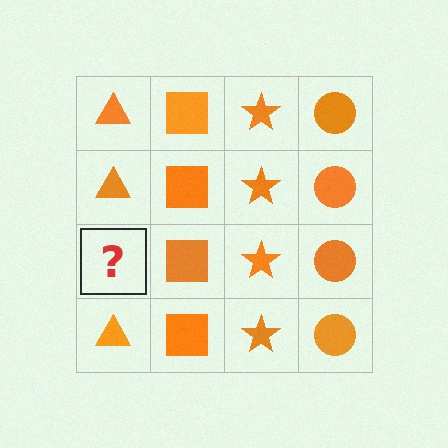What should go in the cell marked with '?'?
The missing cell should contain an orange triangle.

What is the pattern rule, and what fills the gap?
The rule is that each column has a consistent shape. The gap should be filled with an orange triangle.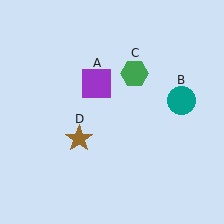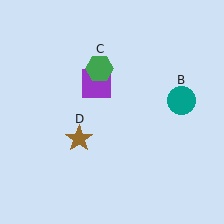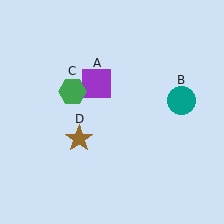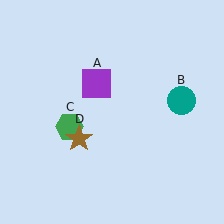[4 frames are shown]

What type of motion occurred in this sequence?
The green hexagon (object C) rotated counterclockwise around the center of the scene.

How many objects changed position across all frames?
1 object changed position: green hexagon (object C).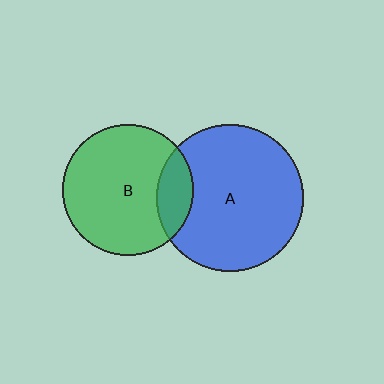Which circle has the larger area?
Circle A (blue).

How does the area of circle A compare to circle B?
Approximately 1.3 times.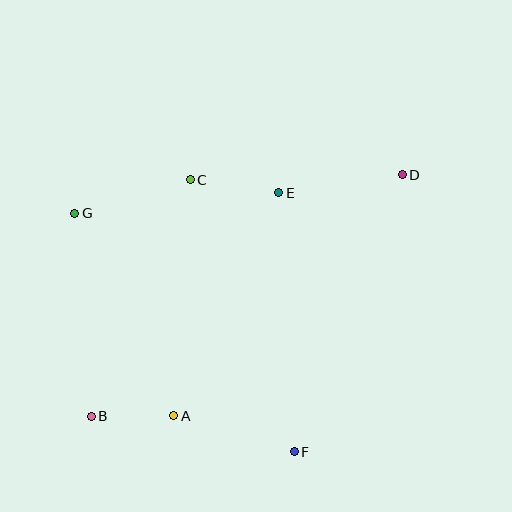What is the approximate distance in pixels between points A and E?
The distance between A and E is approximately 247 pixels.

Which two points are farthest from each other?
Points B and D are farthest from each other.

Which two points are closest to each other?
Points A and B are closest to each other.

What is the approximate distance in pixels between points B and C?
The distance between B and C is approximately 256 pixels.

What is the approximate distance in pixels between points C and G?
The distance between C and G is approximately 121 pixels.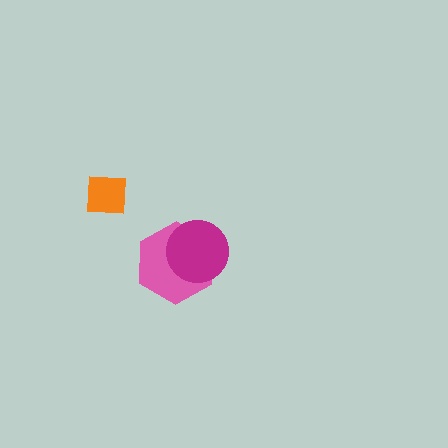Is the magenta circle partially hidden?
No, no other shape covers it.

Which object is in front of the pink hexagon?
The magenta circle is in front of the pink hexagon.